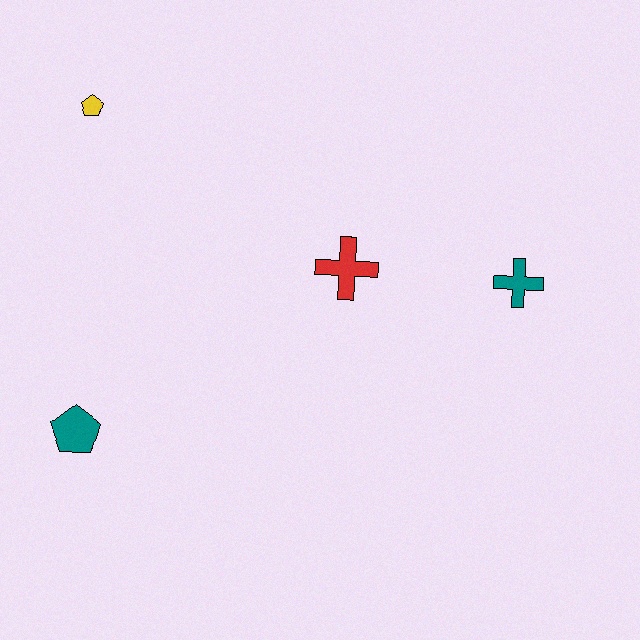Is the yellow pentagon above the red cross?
Yes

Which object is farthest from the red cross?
The teal pentagon is farthest from the red cross.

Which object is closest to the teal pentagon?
The red cross is closest to the teal pentagon.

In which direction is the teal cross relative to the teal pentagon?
The teal cross is to the right of the teal pentagon.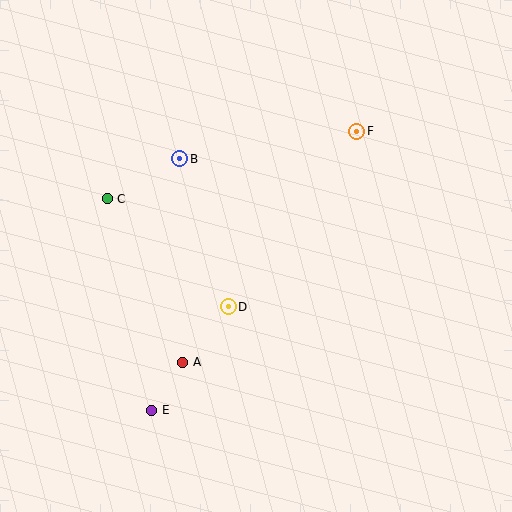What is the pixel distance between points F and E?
The distance between F and E is 346 pixels.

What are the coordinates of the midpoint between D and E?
The midpoint between D and E is at (190, 358).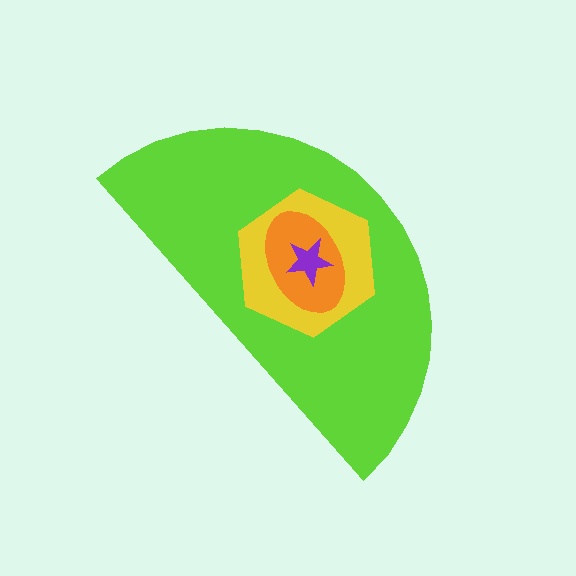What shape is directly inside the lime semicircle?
The yellow hexagon.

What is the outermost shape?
The lime semicircle.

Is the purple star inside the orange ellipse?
Yes.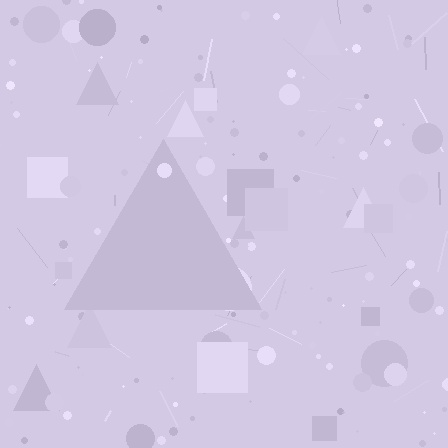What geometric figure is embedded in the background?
A triangle is embedded in the background.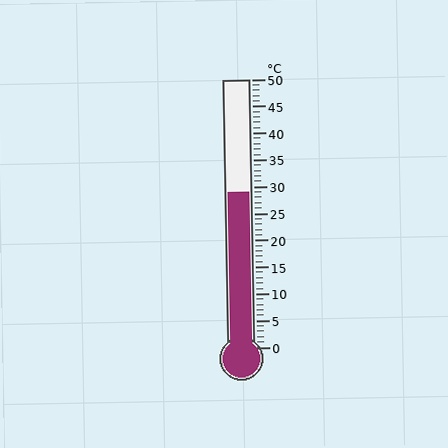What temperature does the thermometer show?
The thermometer shows approximately 29°C.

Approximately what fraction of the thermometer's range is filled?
The thermometer is filled to approximately 60% of its range.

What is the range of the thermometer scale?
The thermometer scale ranges from 0°C to 50°C.